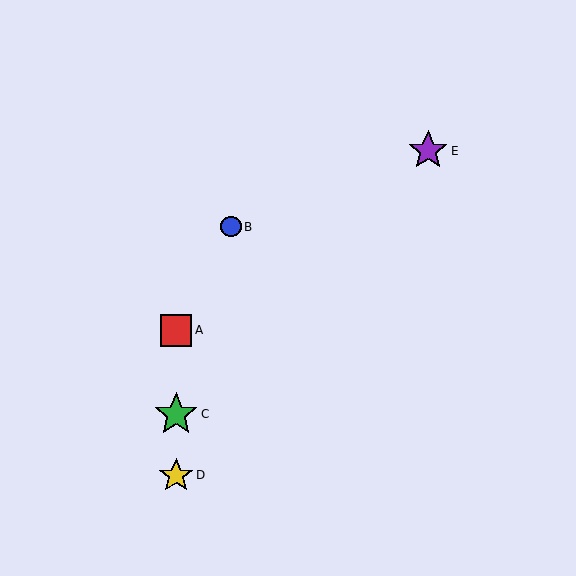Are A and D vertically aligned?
Yes, both are at x≈176.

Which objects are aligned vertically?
Objects A, C, D are aligned vertically.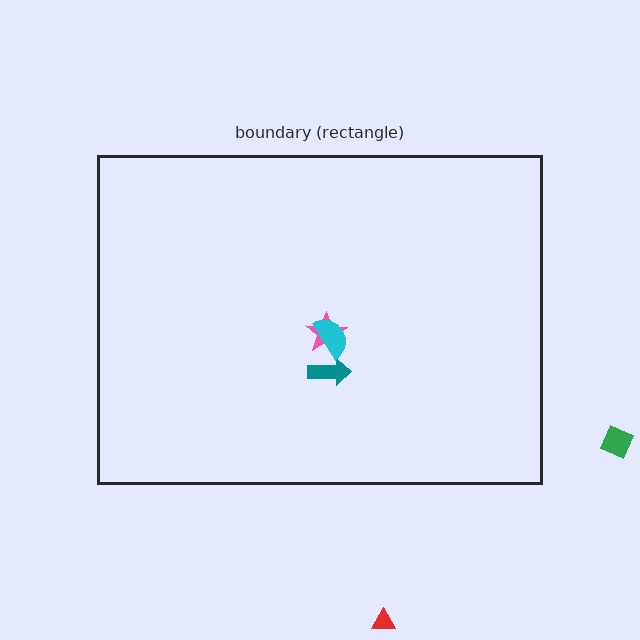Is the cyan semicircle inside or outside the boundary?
Inside.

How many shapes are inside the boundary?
3 inside, 2 outside.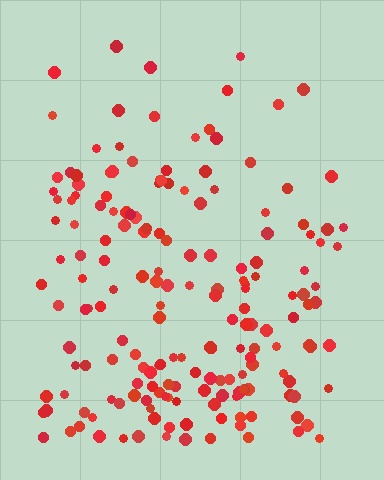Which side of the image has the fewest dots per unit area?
The top.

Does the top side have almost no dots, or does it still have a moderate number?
Still a moderate number, just noticeably fewer than the bottom.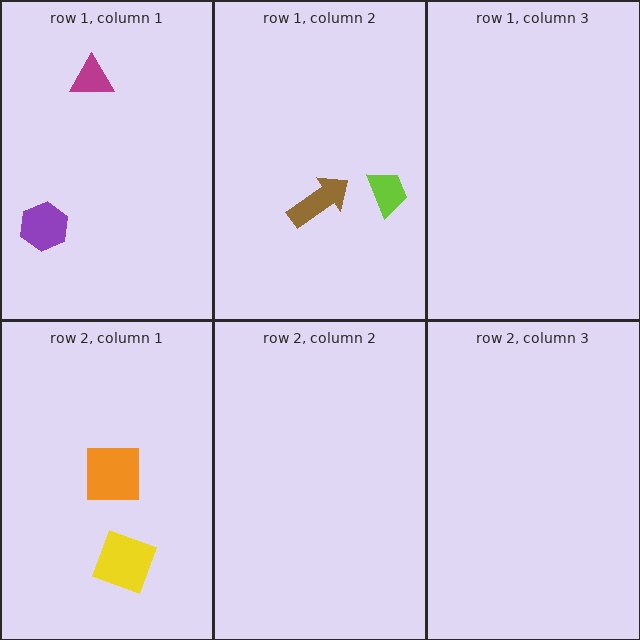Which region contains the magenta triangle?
The row 1, column 1 region.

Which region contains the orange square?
The row 2, column 1 region.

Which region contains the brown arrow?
The row 1, column 2 region.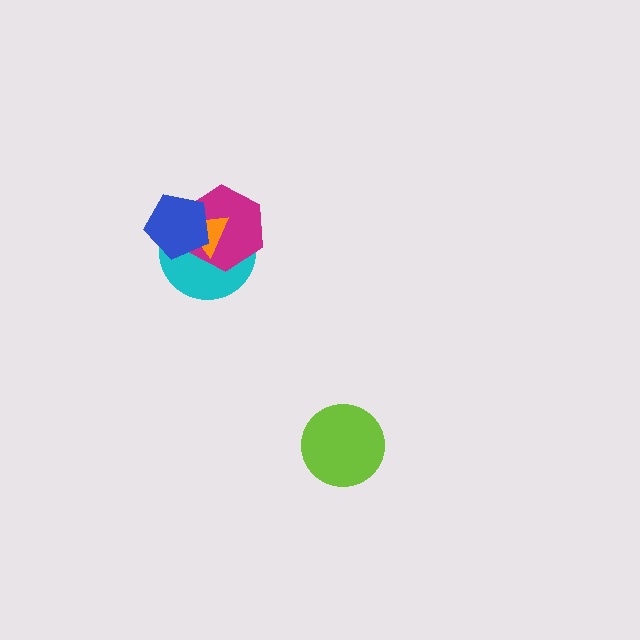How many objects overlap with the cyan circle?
3 objects overlap with the cyan circle.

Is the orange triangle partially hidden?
Yes, it is partially covered by another shape.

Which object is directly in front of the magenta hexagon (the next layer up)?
The orange triangle is directly in front of the magenta hexagon.